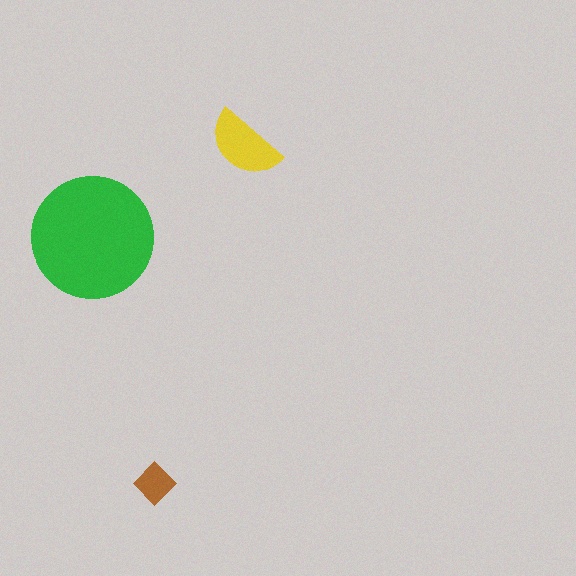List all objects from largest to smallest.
The green circle, the yellow semicircle, the brown diamond.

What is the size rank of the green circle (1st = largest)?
1st.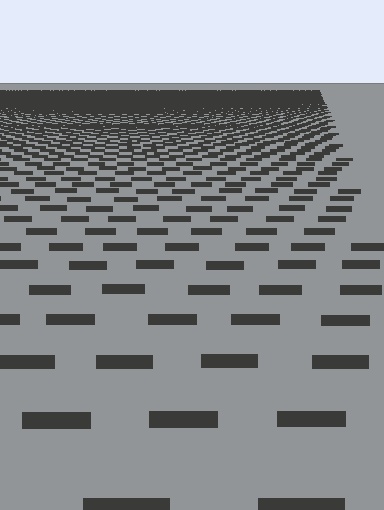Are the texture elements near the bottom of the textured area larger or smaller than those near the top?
Larger. Near the bottom, elements are closer to the viewer and appear at a bigger on-screen size.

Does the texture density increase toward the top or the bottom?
Density increases toward the top.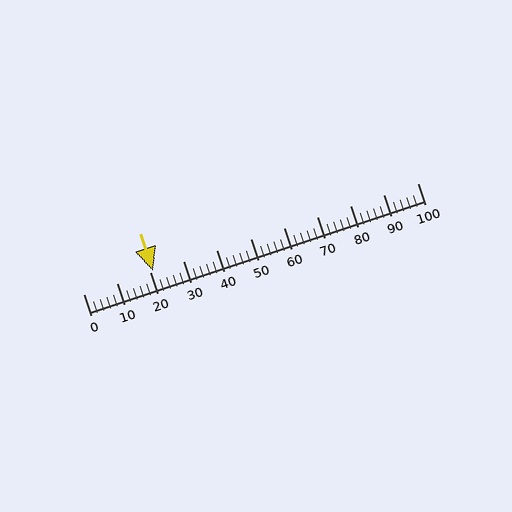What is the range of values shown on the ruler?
The ruler shows values from 0 to 100.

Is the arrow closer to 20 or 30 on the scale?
The arrow is closer to 20.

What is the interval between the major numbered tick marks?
The major tick marks are spaced 10 units apart.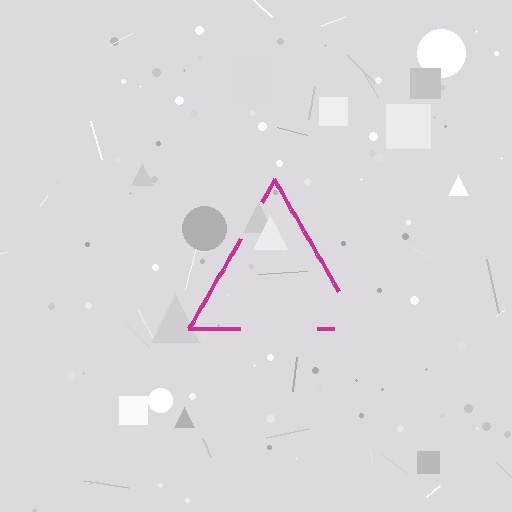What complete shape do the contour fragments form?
The contour fragments form a triangle.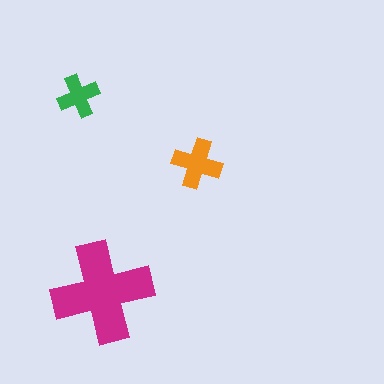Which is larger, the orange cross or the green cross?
The orange one.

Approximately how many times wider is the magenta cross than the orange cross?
About 2 times wider.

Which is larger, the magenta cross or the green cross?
The magenta one.